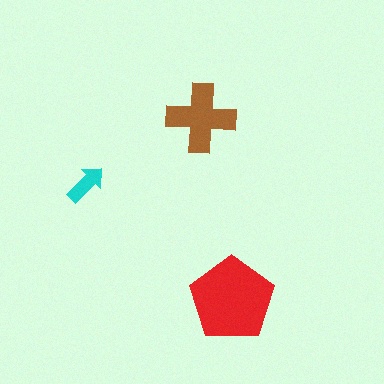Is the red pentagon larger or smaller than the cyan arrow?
Larger.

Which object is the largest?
The red pentagon.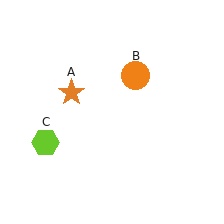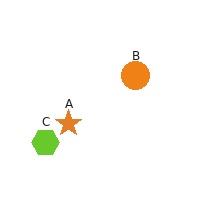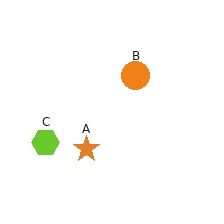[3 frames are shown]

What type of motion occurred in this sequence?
The orange star (object A) rotated counterclockwise around the center of the scene.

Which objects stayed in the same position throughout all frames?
Orange circle (object B) and lime hexagon (object C) remained stationary.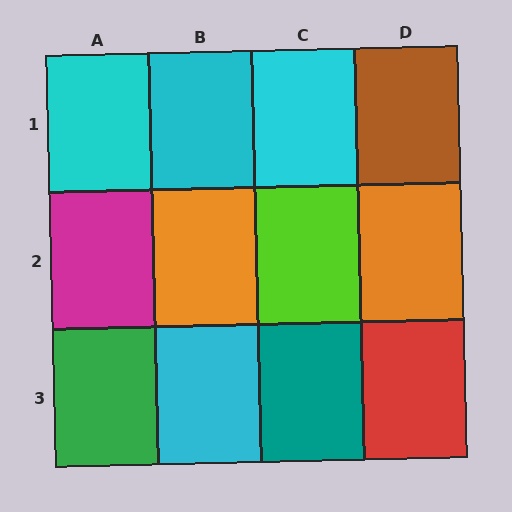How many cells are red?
1 cell is red.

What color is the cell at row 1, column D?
Brown.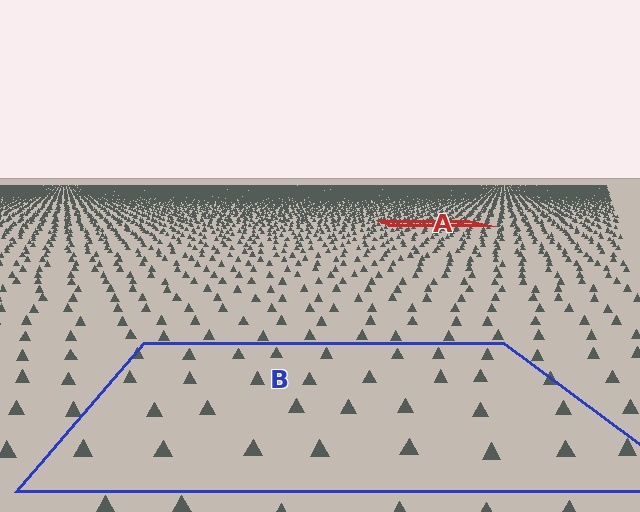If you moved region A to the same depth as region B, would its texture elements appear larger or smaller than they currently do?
They would appear larger. At a closer depth, the same texture elements are projected at a bigger on-screen size.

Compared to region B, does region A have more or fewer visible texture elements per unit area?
Region A has more texture elements per unit area — they are packed more densely because it is farther away.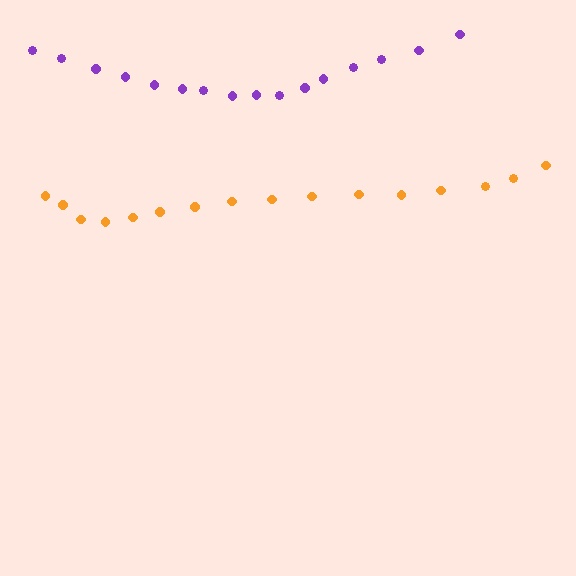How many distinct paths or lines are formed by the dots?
There are 2 distinct paths.